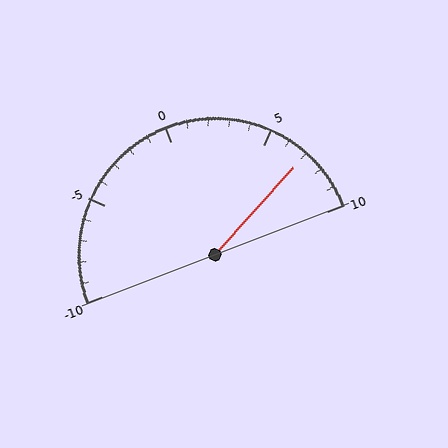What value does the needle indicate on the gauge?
The needle indicates approximately 7.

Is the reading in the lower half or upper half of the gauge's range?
The reading is in the upper half of the range (-10 to 10).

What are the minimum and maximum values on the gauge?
The gauge ranges from -10 to 10.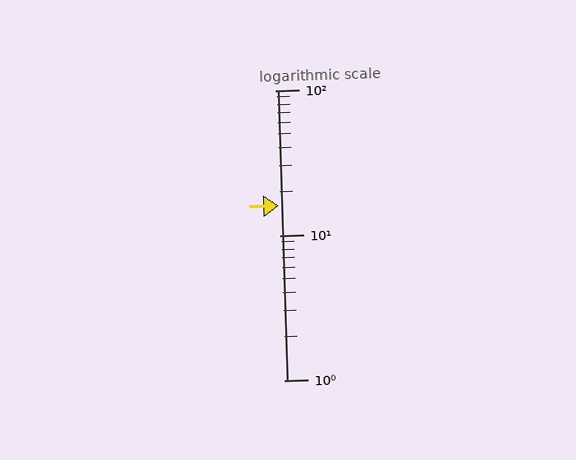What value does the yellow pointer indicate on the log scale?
The pointer indicates approximately 16.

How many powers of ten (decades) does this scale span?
The scale spans 2 decades, from 1 to 100.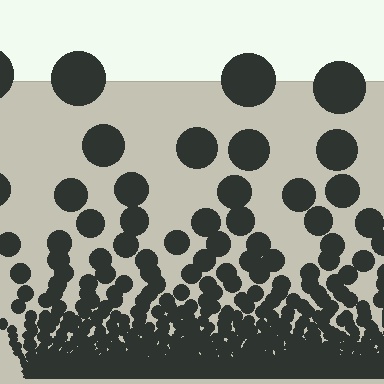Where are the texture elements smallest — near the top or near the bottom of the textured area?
Near the bottom.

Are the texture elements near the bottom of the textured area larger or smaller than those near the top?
Smaller. The gradient is inverted — elements near the bottom are smaller and denser.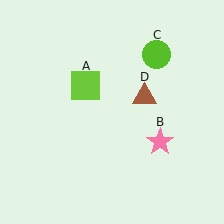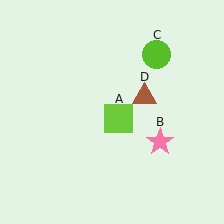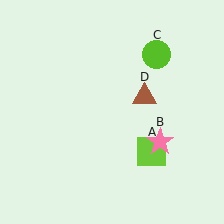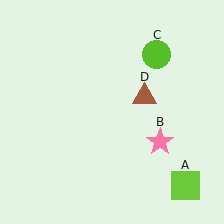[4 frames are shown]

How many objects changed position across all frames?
1 object changed position: lime square (object A).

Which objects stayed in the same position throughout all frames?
Pink star (object B) and lime circle (object C) and brown triangle (object D) remained stationary.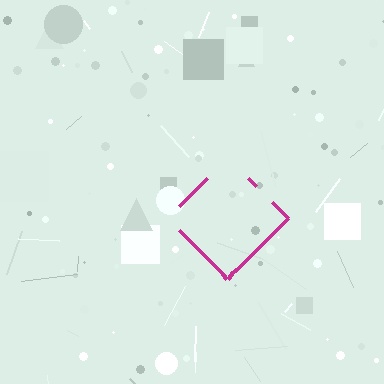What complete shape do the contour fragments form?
The contour fragments form a diamond.